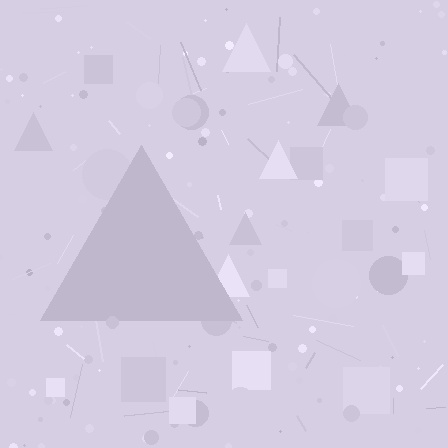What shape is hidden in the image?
A triangle is hidden in the image.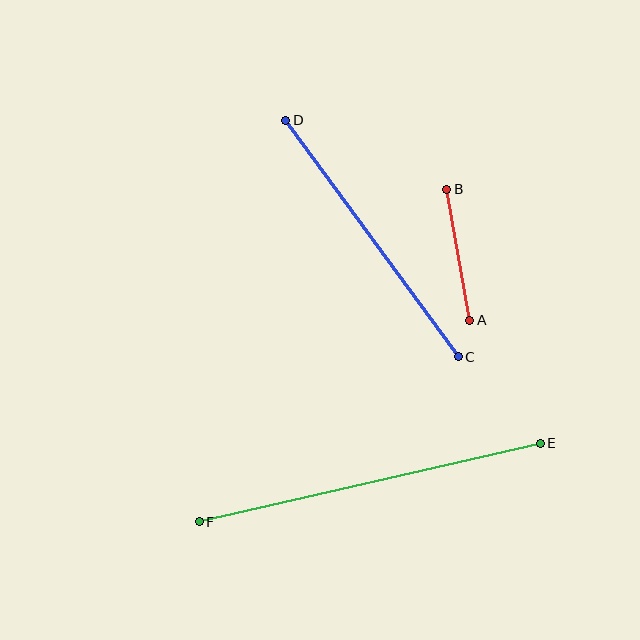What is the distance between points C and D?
The distance is approximately 293 pixels.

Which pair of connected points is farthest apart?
Points E and F are farthest apart.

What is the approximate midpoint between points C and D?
The midpoint is at approximately (372, 238) pixels.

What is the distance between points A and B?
The distance is approximately 133 pixels.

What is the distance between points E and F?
The distance is approximately 350 pixels.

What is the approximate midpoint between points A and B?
The midpoint is at approximately (458, 255) pixels.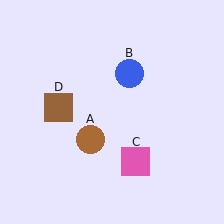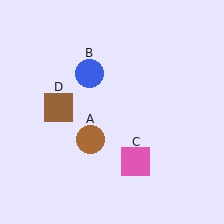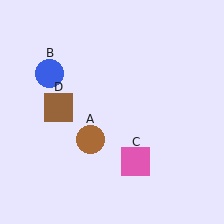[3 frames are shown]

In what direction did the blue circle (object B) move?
The blue circle (object B) moved left.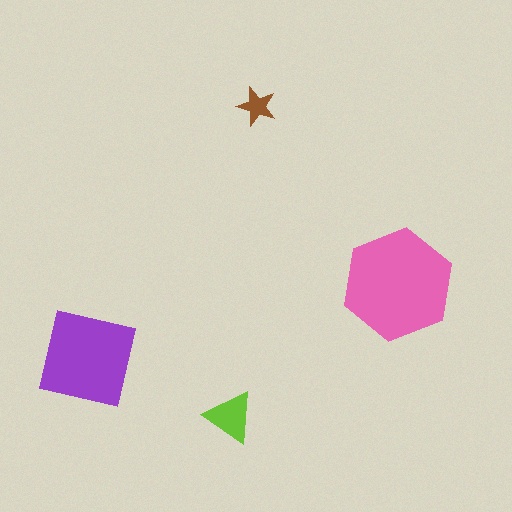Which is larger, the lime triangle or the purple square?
The purple square.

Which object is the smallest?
The brown star.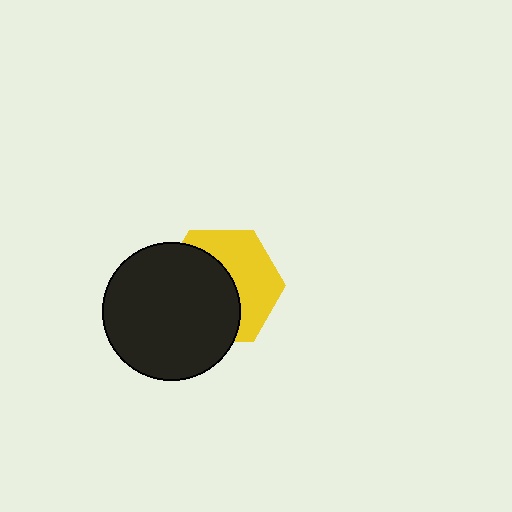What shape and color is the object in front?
The object in front is a black circle.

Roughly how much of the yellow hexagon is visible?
About half of it is visible (roughly 46%).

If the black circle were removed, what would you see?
You would see the complete yellow hexagon.